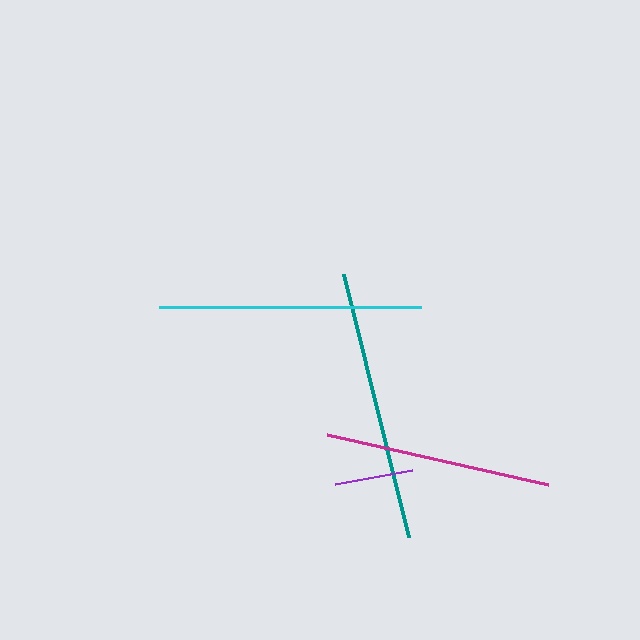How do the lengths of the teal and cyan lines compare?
The teal and cyan lines are approximately the same length.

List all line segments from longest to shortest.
From longest to shortest: teal, cyan, magenta, purple.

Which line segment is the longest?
The teal line is the longest at approximately 271 pixels.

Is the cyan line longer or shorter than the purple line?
The cyan line is longer than the purple line.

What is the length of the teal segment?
The teal segment is approximately 271 pixels long.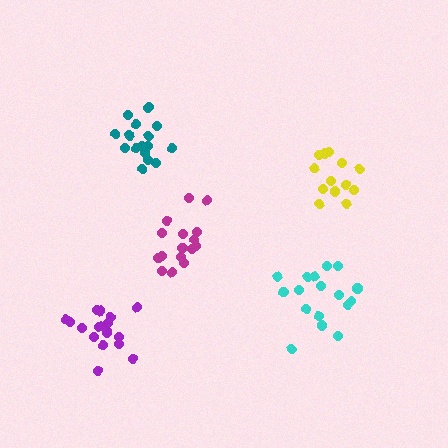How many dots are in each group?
Group 1: 16 dots, Group 2: 17 dots, Group 3: 17 dots, Group 4: 17 dots, Group 5: 13 dots (80 total).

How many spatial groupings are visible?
There are 5 spatial groupings.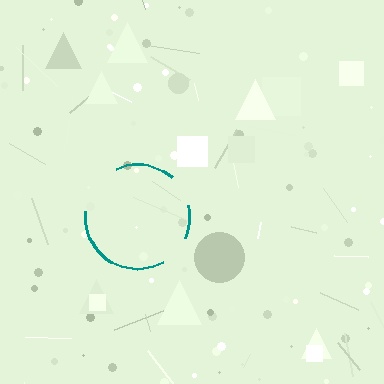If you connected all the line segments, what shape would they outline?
They would outline a circle.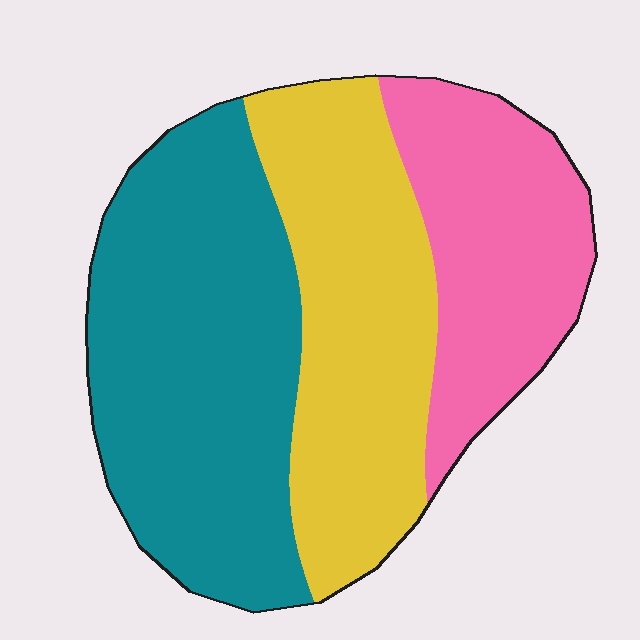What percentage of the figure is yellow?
Yellow covers roughly 35% of the figure.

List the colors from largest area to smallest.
From largest to smallest: teal, yellow, pink.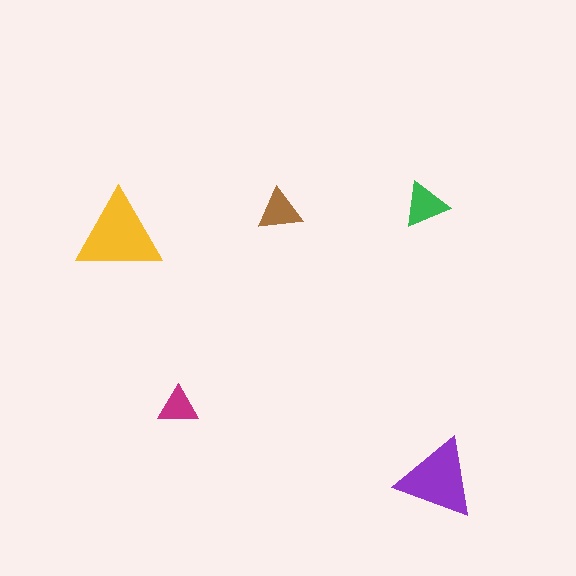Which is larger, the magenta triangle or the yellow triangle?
The yellow one.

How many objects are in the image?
There are 5 objects in the image.